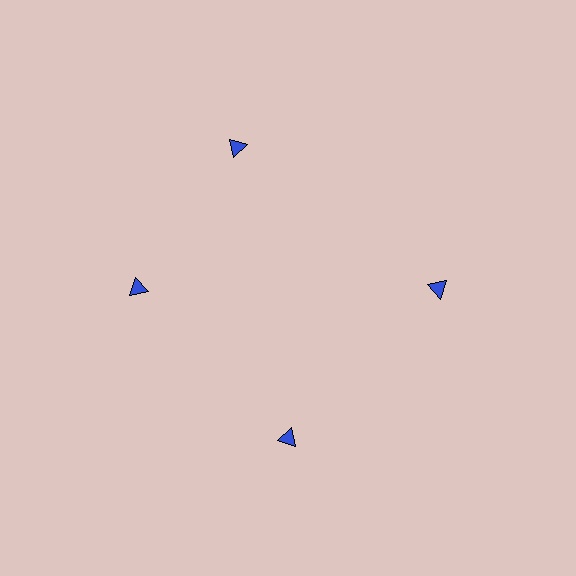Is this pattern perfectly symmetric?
No. The 4 blue triangles are arranged in a ring, but one element near the 12 o'clock position is rotated out of alignment along the ring, breaking the 4-fold rotational symmetry.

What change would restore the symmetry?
The symmetry would be restored by rotating it back into even spacing with its neighbors so that all 4 triangles sit at equal angles and equal distance from the center.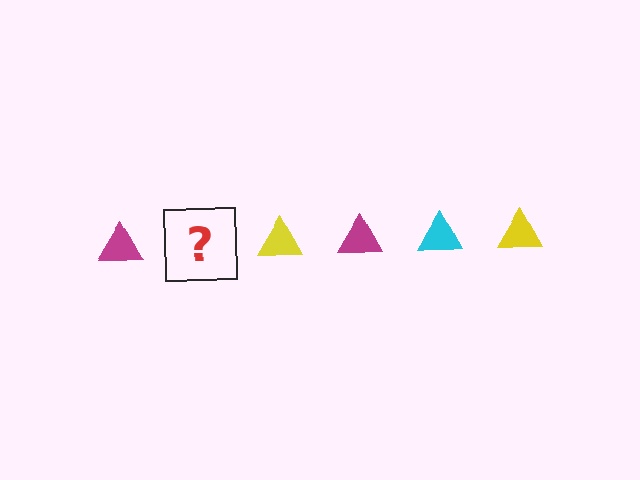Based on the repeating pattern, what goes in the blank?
The blank should be a cyan triangle.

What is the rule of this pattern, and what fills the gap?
The rule is that the pattern cycles through magenta, cyan, yellow triangles. The gap should be filled with a cyan triangle.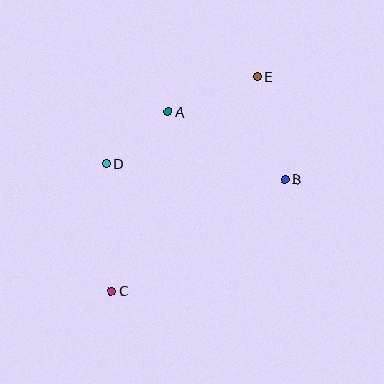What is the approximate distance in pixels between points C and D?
The distance between C and D is approximately 127 pixels.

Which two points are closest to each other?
Points A and D are closest to each other.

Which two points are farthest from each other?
Points C and E are farthest from each other.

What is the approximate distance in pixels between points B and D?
The distance between B and D is approximately 179 pixels.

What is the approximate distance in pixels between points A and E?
The distance between A and E is approximately 95 pixels.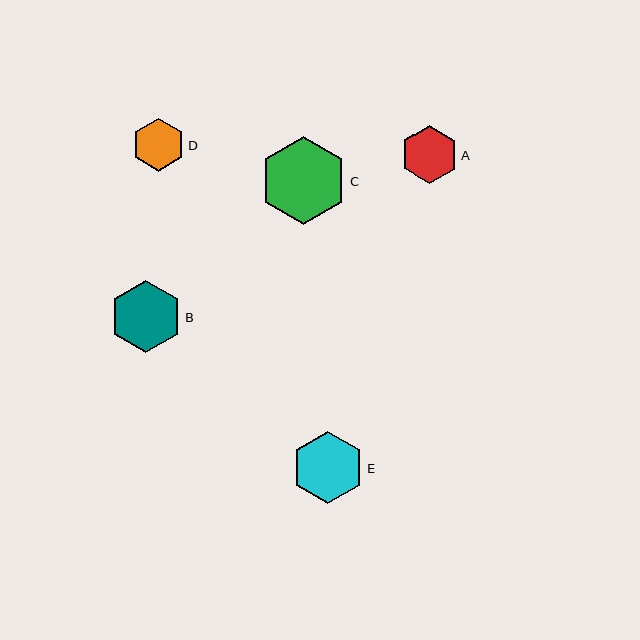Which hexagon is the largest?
Hexagon C is the largest with a size of approximately 88 pixels.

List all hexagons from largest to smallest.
From largest to smallest: C, E, B, A, D.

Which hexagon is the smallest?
Hexagon D is the smallest with a size of approximately 53 pixels.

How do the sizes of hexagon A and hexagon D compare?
Hexagon A and hexagon D are approximately the same size.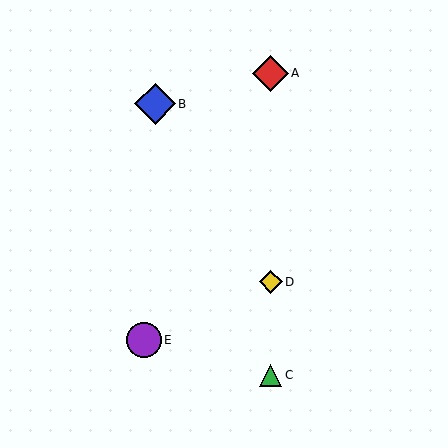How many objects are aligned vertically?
3 objects (A, C, D) are aligned vertically.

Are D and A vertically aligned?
Yes, both are at x≈271.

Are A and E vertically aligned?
No, A is at x≈271 and E is at x≈144.